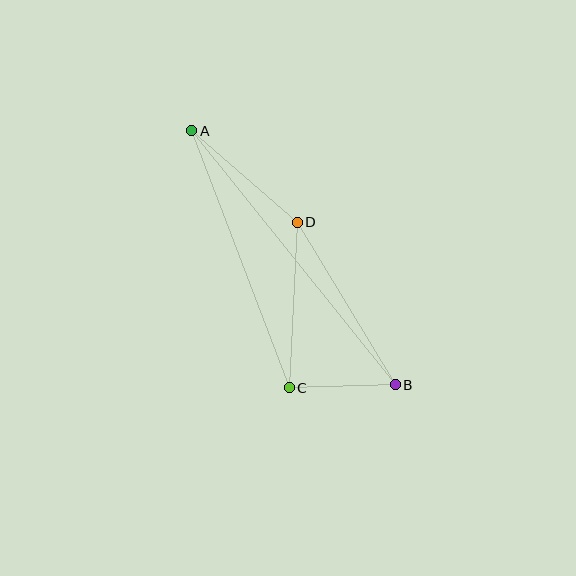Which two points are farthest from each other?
Points A and B are farthest from each other.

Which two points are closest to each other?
Points B and C are closest to each other.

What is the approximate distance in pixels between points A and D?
The distance between A and D is approximately 140 pixels.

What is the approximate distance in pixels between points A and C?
The distance between A and C is approximately 275 pixels.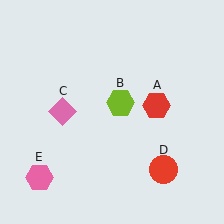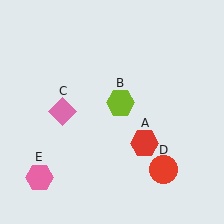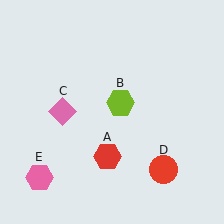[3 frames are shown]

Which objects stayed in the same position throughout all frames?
Lime hexagon (object B) and pink diamond (object C) and red circle (object D) and pink hexagon (object E) remained stationary.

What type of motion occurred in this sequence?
The red hexagon (object A) rotated clockwise around the center of the scene.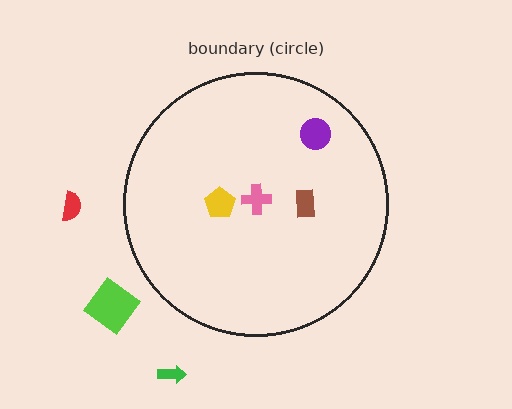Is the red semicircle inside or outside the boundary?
Outside.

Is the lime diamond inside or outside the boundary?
Outside.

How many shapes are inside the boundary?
4 inside, 3 outside.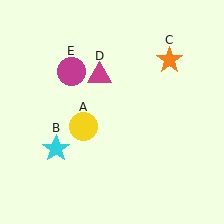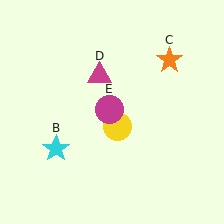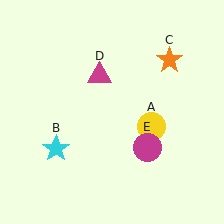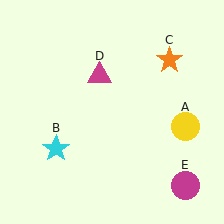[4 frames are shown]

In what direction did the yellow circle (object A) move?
The yellow circle (object A) moved right.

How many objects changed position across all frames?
2 objects changed position: yellow circle (object A), magenta circle (object E).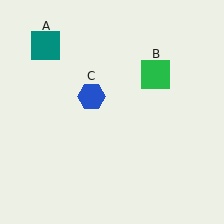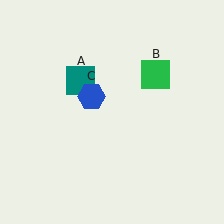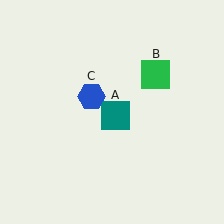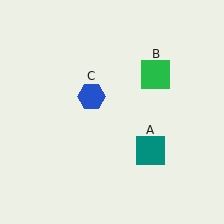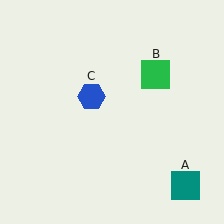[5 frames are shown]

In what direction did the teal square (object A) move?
The teal square (object A) moved down and to the right.